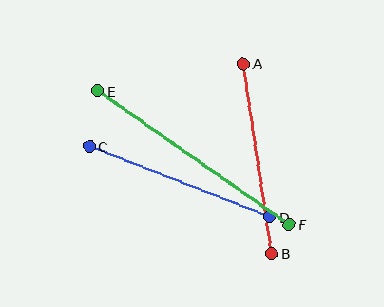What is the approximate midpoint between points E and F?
The midpoint is at approximately (194, 158) pixels.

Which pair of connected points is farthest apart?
Points E and F are farthest apart.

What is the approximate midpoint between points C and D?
The midpoint is at approximately (180, 181) pixels.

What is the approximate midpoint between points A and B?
The midpoint is at approximately (258, 159) pixels.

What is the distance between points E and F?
The distance is approximately 234 pixels.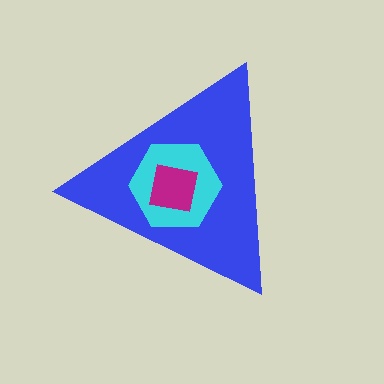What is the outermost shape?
The blue triangle.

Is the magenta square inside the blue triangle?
Yes.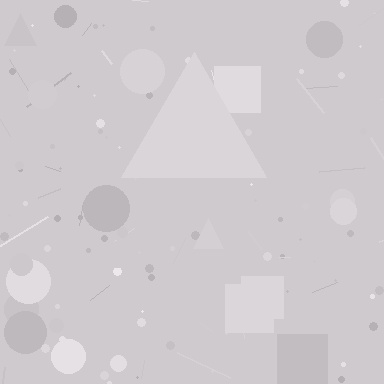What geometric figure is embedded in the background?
A triangle is embedded in the background.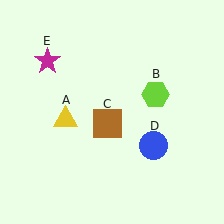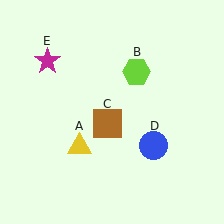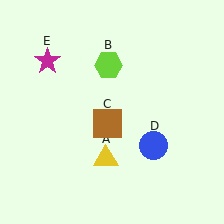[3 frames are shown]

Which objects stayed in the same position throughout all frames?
Brown square (object C) and blue circle (object D) and magenta star (object E) remained stationary.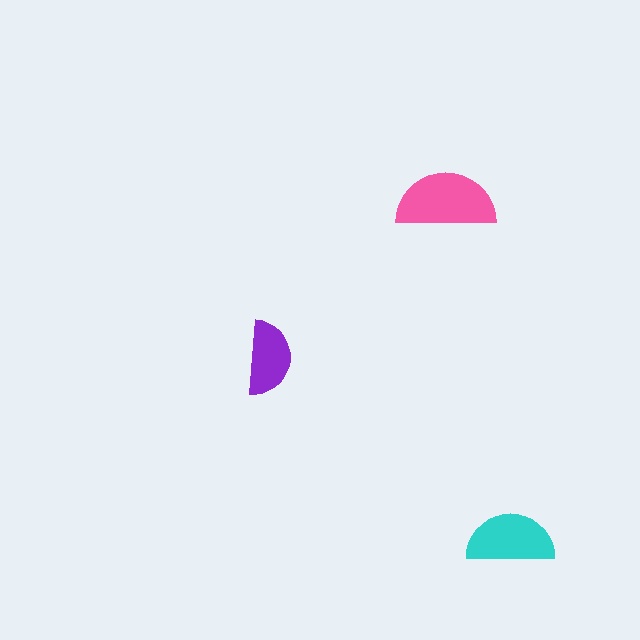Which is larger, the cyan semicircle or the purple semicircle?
The cyan one.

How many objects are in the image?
There are 3 objects in the image.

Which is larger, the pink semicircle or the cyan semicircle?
The pink one.